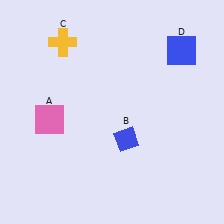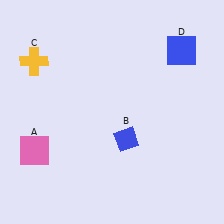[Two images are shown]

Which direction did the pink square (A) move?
The pink square (A) moved down.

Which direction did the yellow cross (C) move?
The yellow cross (C) moved left.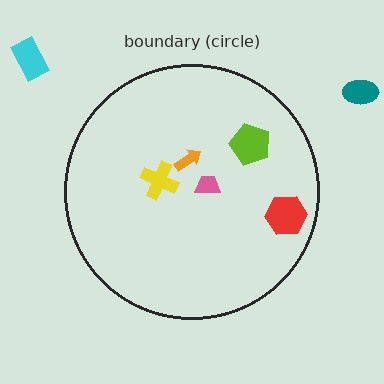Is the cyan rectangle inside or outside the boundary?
Outside.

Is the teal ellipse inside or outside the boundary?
Outside.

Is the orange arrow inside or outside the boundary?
Inside.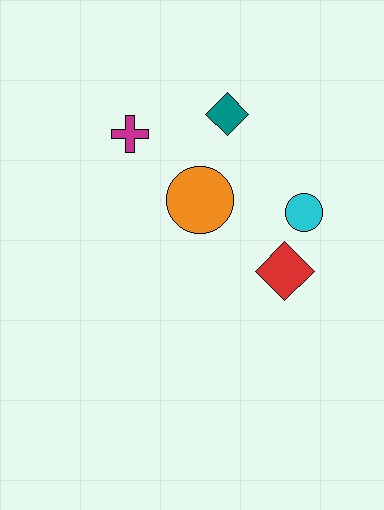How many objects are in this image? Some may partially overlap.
There are 5 objects.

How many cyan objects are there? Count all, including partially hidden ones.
There is 1 cyan object.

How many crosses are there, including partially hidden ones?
There is 1 cross.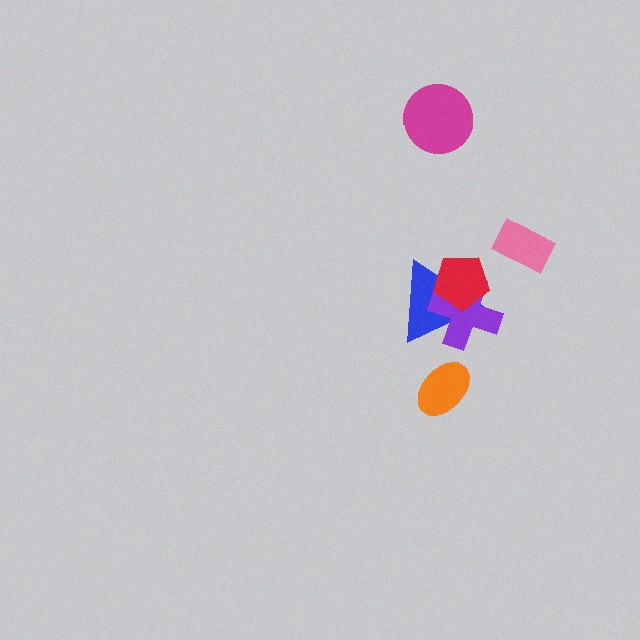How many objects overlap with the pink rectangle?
0 objects overlap with the pink rectangle.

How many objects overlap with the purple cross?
2 objects overlap with the purple cross.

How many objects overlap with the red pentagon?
2 objects overlap with the red pentagon.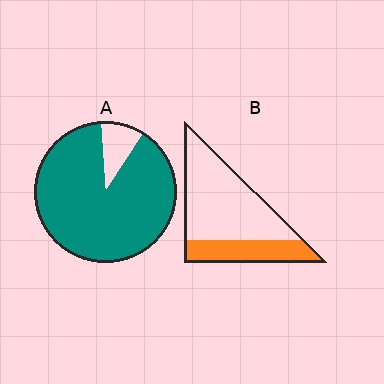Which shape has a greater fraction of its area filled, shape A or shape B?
Shape A.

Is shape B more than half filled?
No.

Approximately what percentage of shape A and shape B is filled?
A is approximately 90% and B is approximately 30%.